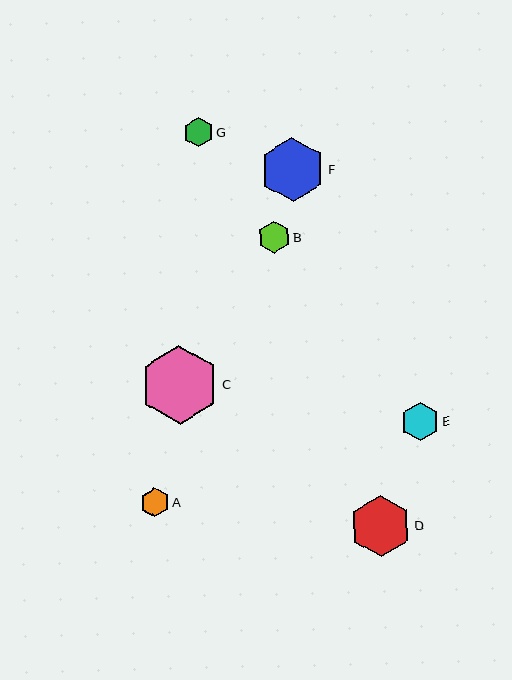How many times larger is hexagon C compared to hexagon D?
Hexagon C is approximately 1.3 times the size of hexagon D.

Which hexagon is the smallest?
Hexagon A is the smallest with a size of approximately 28 pixels.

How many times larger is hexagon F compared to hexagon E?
Hexagon F is approximately 1.7 times the size of hexagon E.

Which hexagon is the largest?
Hexagon C is the largest with a size of approximately 78 pixels.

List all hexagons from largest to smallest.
From largest to smallest: C, F, D, E, B, G, A.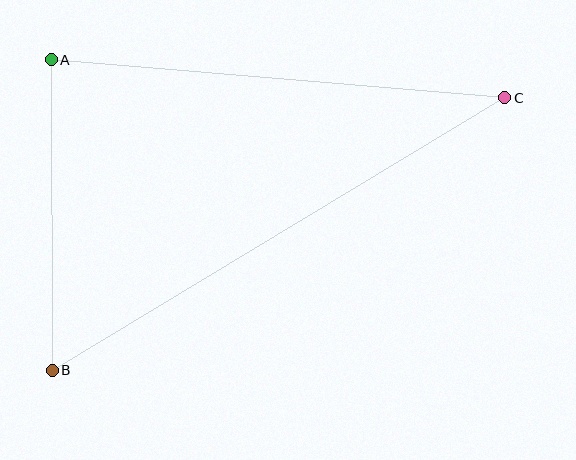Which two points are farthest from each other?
Points B and C are farthest from each other.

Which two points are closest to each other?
Points A and B are closest to each other.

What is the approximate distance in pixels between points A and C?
The distance between A and C is approximately 456 pixels.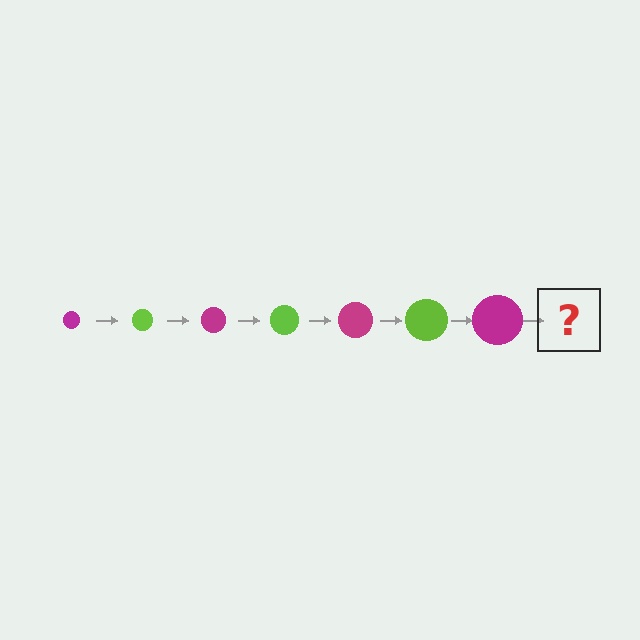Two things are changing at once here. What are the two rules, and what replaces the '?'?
The two rules are that the circle grows larger each step and the color cycles through magenta and lime. The '?' should be a lime circle, larger than the previous one.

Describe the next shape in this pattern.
It should be a lime circle, larger than the previous one.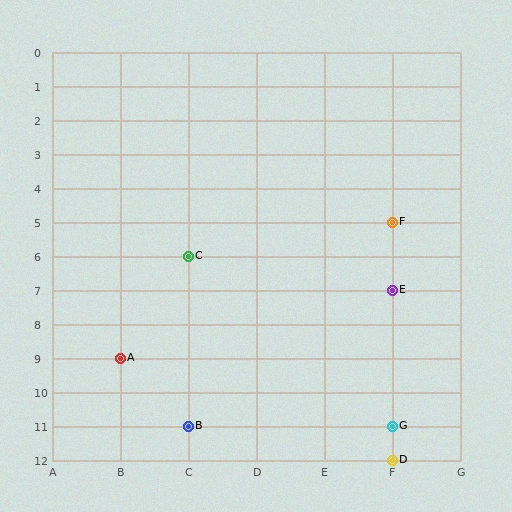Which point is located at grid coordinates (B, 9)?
Point A is at (B, 9).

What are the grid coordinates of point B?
Point B is at grid coordinates (C, 11).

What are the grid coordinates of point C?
Point C is at grid coordinates (C, 6).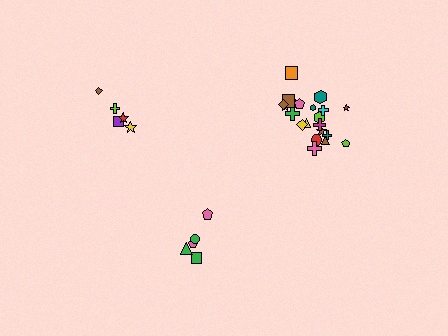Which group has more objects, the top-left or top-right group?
The top-right group.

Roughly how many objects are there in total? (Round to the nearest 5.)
Roughly 30 objects in total.